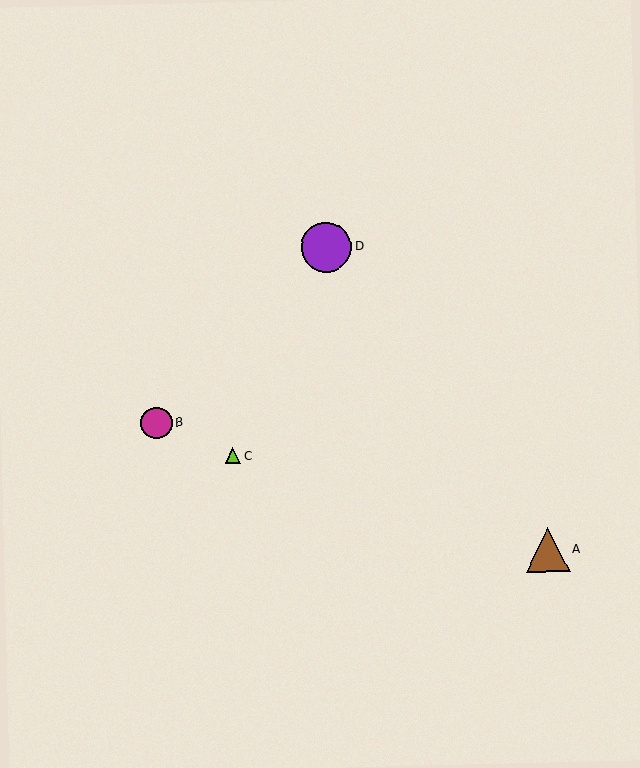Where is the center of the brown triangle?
The center of the brown triangle is at (547, 550).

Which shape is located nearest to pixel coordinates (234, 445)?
The lime triangle (labeled C) at (233, 456) is nearest to that location.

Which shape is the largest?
The purple circle (labeled D) is the largest.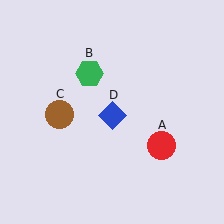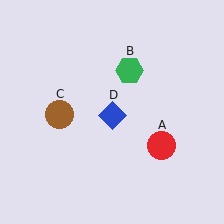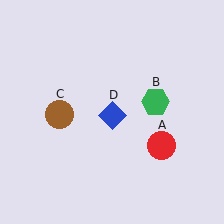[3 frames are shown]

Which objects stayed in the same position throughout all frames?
Red circle (object A) and brown circle (object C) and blue diamond (object D) remained stationary.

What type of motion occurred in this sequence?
The green hexagon (object B) rotated clockwise around the center of the scene.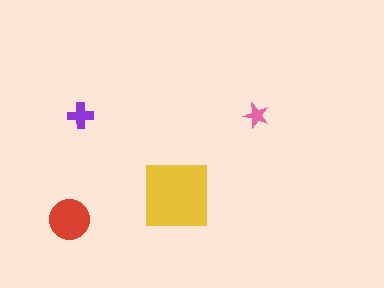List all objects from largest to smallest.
The yellow square, the red circle, the purple cross, the pink star.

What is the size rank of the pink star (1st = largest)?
4th.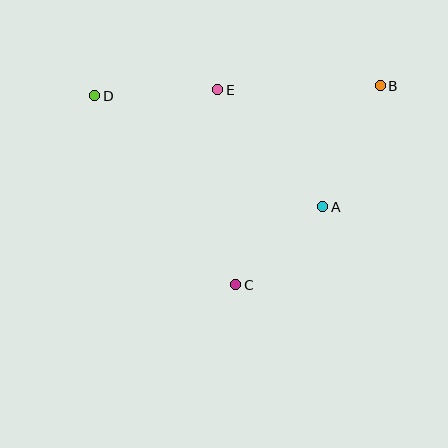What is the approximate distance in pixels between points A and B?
The distance between A and B is approximately 134 pixels.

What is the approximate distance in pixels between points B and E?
The distance between B and E is approximately 163 pixels.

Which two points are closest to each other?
Points A and C are closest to each other.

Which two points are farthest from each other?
Points B and D are farthest from each other.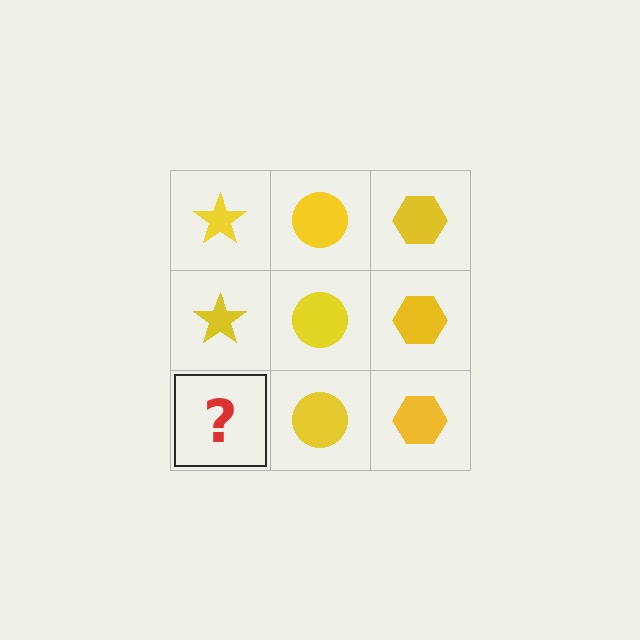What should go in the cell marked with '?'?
The missing cell should contain a yellow star.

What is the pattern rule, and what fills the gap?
The rule is that each column has a consistent shape. The gap should be filled with a yellow star.